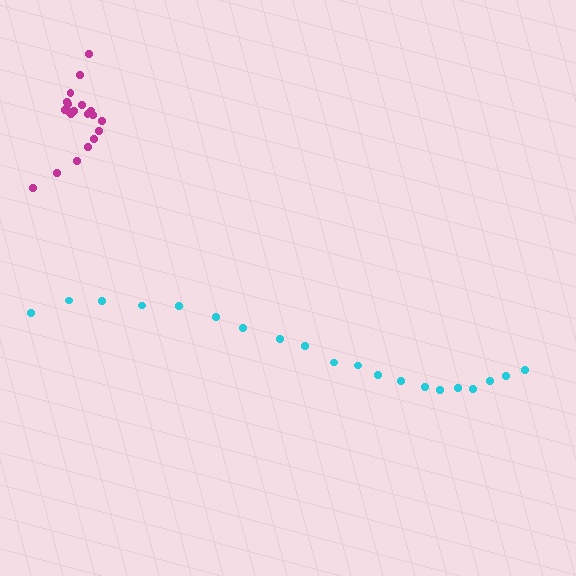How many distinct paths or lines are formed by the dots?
There are 2 distinct paths.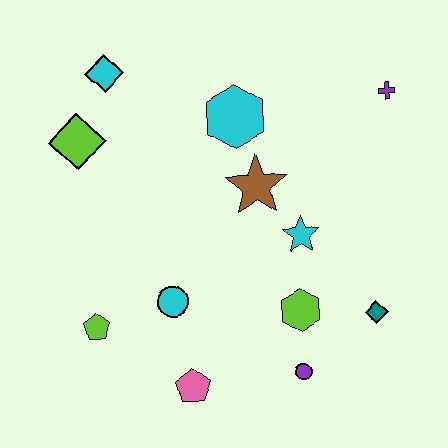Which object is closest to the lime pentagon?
The cyan circle is closest to the lime pentagon.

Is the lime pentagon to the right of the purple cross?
No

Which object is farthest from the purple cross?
The lime pentagon is farthest from the purple cross.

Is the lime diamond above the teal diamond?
Yes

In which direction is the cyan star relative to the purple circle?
The cyan star is above the purple circle.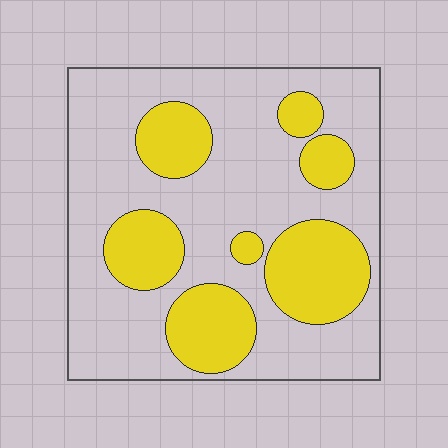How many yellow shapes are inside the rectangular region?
7.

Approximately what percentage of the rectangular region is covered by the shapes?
Approximately 30%.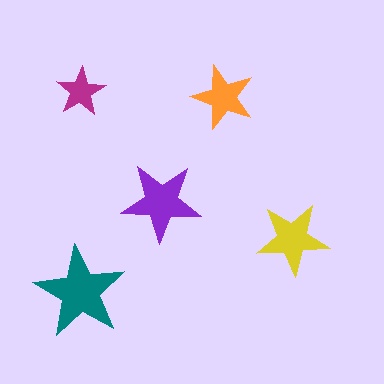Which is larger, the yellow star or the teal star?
The teal one.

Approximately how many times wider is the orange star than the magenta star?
About 1.5 times wider.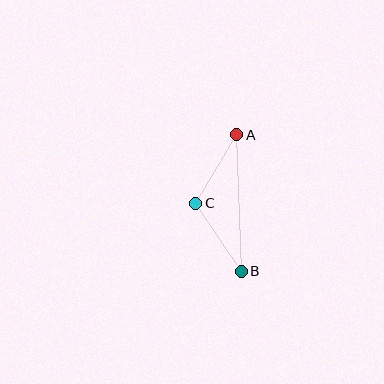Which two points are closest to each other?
Points A and C are closest to each other.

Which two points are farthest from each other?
Points A and B are farthest from each other.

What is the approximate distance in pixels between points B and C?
The distance between B and C is approximately 82 pixels.